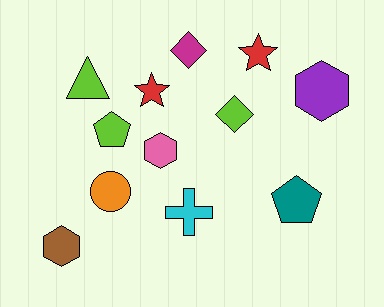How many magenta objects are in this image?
There is 1 magenta object.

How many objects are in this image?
There are 12 objects.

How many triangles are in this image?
There is 1 triangle.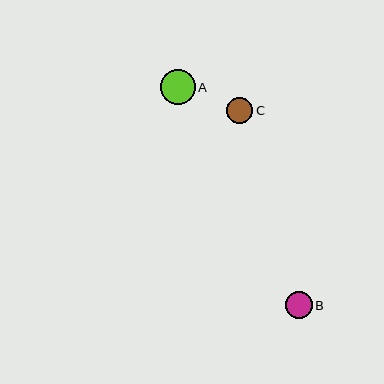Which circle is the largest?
Circle A is the largest with a size of approximately 35 pixels.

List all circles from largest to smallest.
From largest to smallest: A, B, C.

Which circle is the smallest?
Circle C is the smallest with a size of approximately 26 pixels.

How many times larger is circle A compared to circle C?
Circle A is approximately 1.3 times the size of circle C.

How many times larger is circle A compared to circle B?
Circle A is approximately 1.3 times the size of circle B.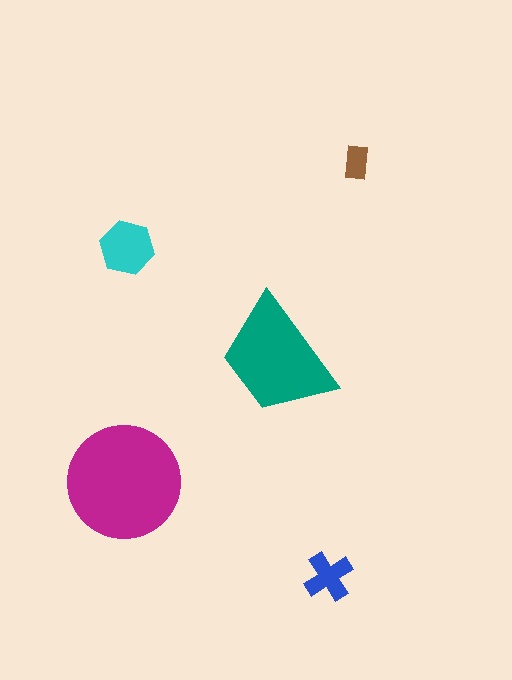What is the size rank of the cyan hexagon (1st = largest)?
3rd.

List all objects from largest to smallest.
The magenta circle, the teal trapezoid, the cyan hexagon, the blue cross, the brown rectangle.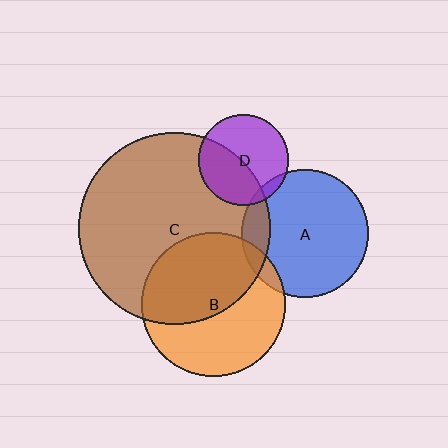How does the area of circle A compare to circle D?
Approximately 2.0 times.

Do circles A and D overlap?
Yes.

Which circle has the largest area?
Circle C (brown).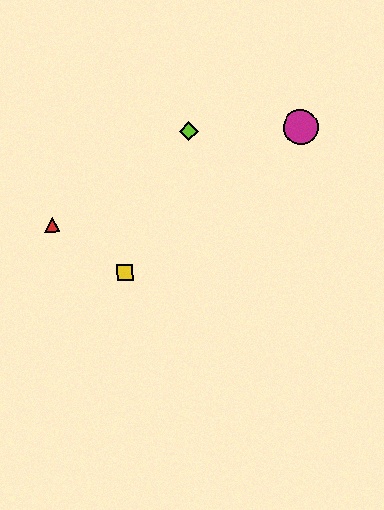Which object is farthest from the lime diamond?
The red triangle is farthest from the lime diamond.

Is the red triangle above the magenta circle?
No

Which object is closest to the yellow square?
The red triangle is closest to the yellow square.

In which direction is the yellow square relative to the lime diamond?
The yellow square is below the lime diamond.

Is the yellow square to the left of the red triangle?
No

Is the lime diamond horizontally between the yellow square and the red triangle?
No